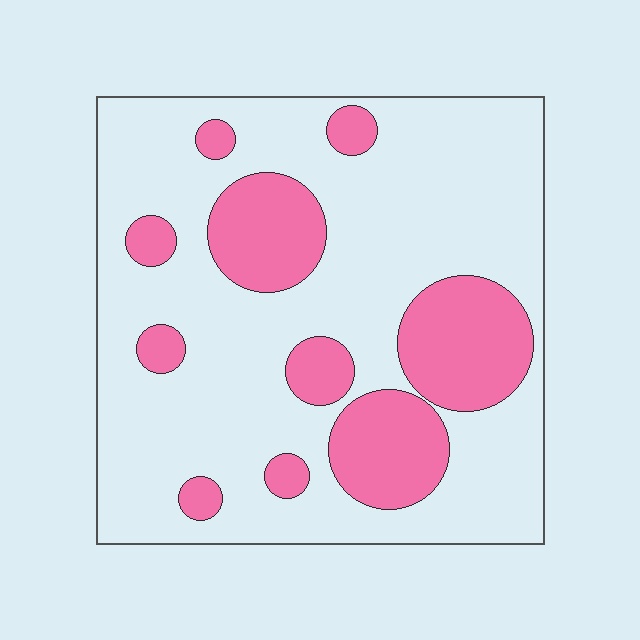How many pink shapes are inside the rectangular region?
10.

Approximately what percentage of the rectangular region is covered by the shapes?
Approximately 25%.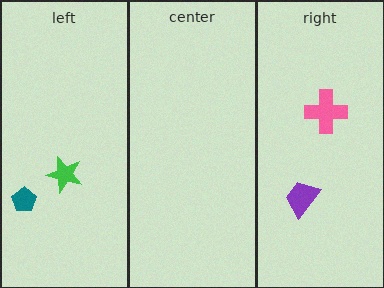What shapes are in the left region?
The teal pentagon, the green star.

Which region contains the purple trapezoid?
The right region.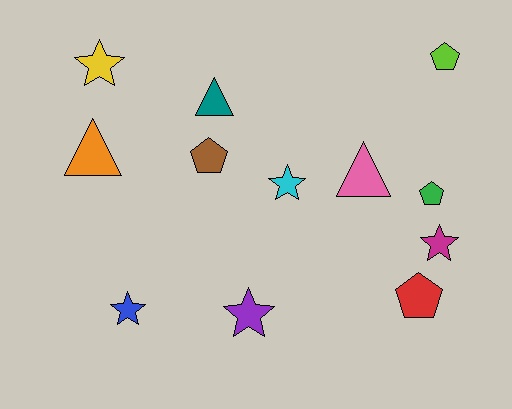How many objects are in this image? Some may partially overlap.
There are 12 objects.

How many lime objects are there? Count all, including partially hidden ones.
There is 1 lime object.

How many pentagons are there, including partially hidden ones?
There are 4 pentagons.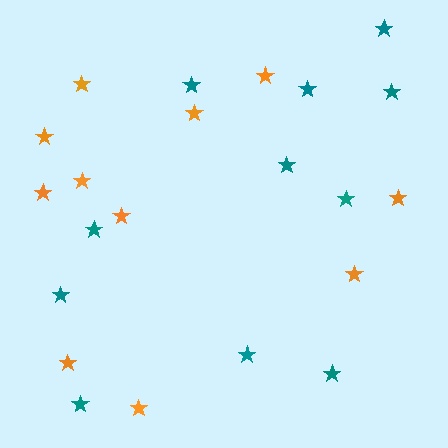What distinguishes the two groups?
There are 2 groups: one group of orange stars (11) and one group of teal stars (11).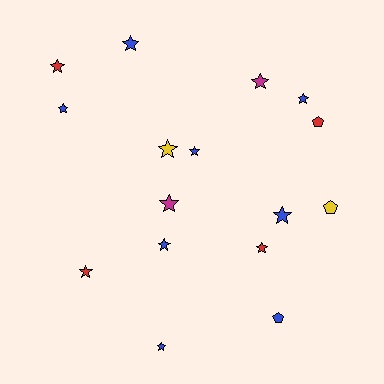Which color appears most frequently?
Blue, with 8 objects.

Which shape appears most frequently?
Star, with 13 objects.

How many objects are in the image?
There are 16 objects.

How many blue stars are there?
There are 7 blue stars.